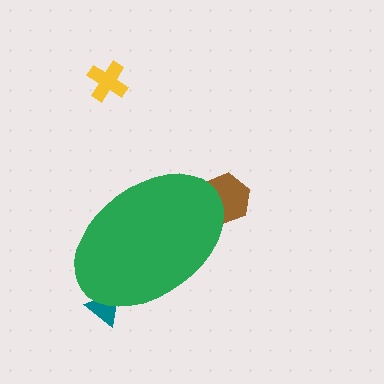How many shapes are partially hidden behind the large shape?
2 shapes are partially hidden.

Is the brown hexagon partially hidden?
Yes, the brown hexagon is partially hidden behind the green ellipse.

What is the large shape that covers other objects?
A green ellipse.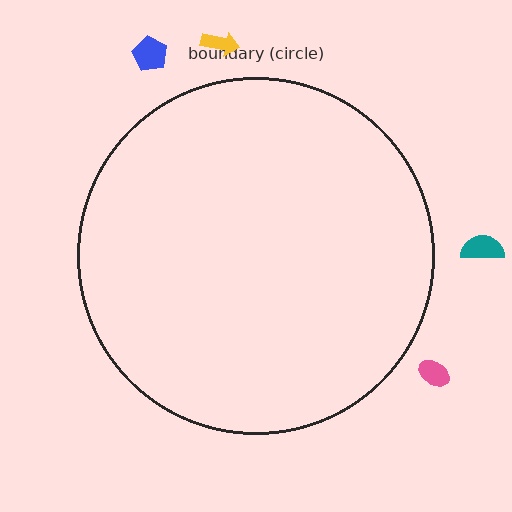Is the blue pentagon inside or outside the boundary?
Outside.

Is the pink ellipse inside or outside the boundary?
Outside.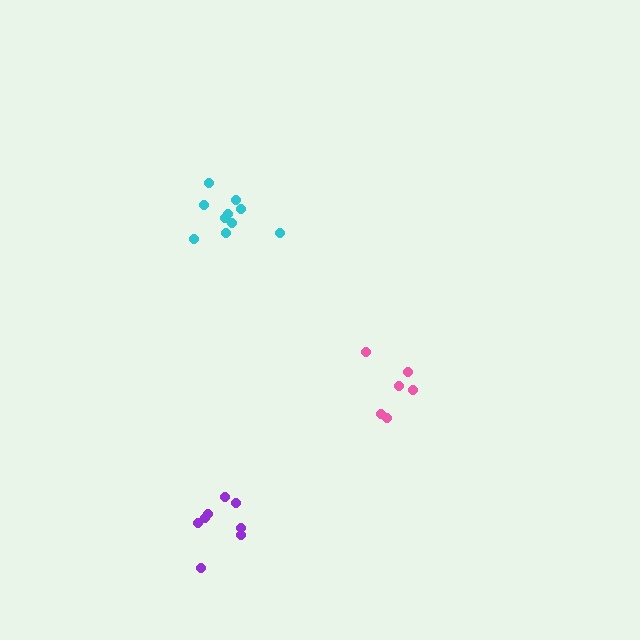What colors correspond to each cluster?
The clusters are colored: purple, cyan, pink.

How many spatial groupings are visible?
There are 3 spatial groupings.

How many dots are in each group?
Group 1: 8 dots, Group 2: 10 dots, Group 3: 6 dots (24 total).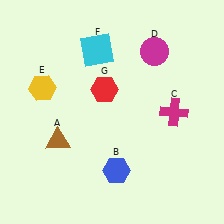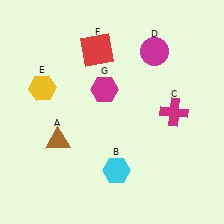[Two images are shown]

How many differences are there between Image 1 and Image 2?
There are 3 differences between the two images.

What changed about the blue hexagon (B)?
In Image 1, B is blue. In Image 2, it changed to cyan.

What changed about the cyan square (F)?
In Image 1, F is cyan. In Image 2, it changed to red.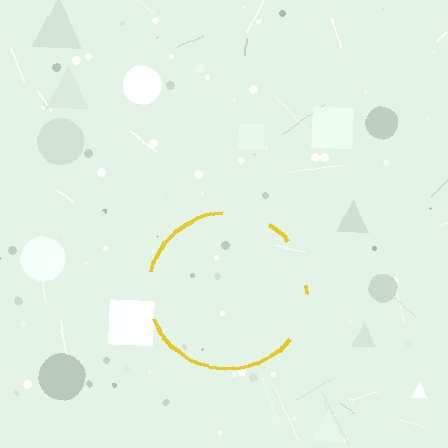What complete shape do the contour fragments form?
The contour fragments form a circle.